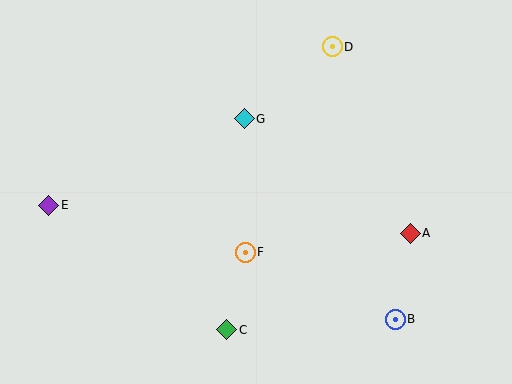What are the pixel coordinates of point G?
Point G is at (244, 119).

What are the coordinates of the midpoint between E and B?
The midpoint between E and B is at (222, 262).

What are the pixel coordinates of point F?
Point F is at (245, 252).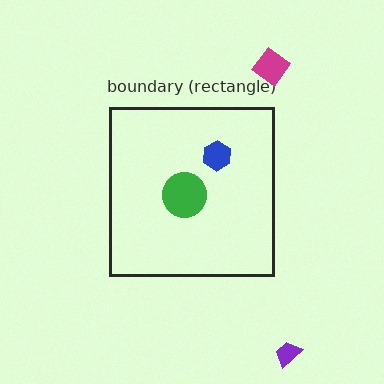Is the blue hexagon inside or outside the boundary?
Inside.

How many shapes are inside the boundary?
2 inside, 2 outside.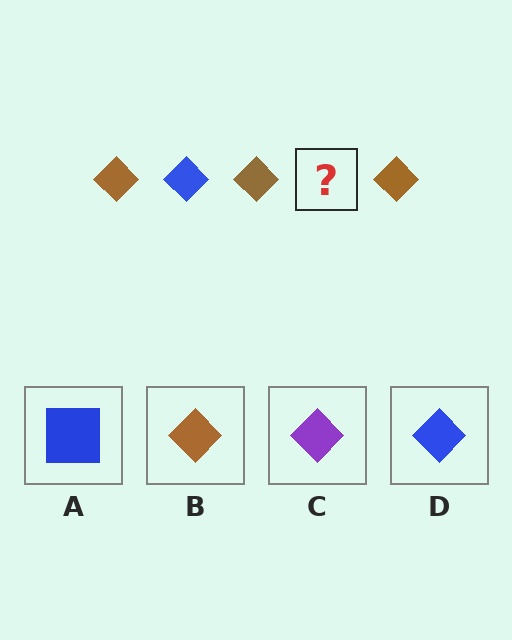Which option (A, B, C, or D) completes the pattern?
D.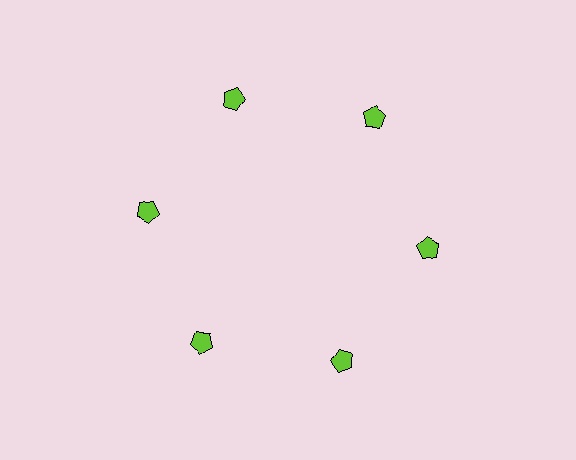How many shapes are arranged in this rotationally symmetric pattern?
There are 6 shapes, arranged in 6 groups of 1.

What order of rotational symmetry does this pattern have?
This pattern has 6-fold rotational symmetry.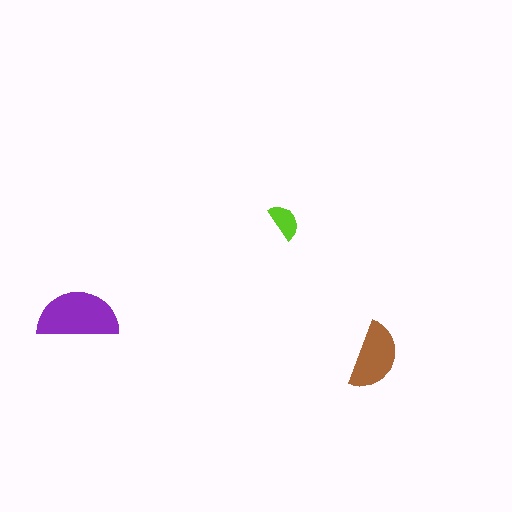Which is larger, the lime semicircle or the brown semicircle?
The brown one.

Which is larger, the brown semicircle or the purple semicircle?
The purple one.